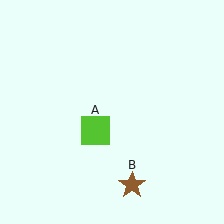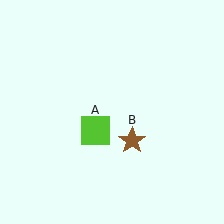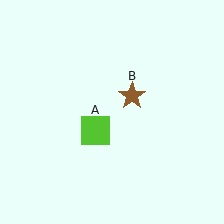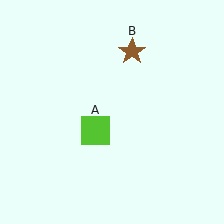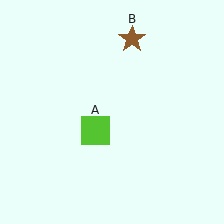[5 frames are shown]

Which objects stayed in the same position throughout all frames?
Lime square (object A) remained stationary.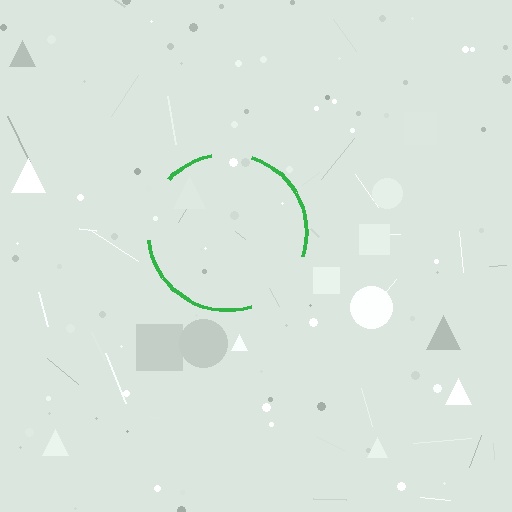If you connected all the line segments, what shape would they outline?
They would outline a circle.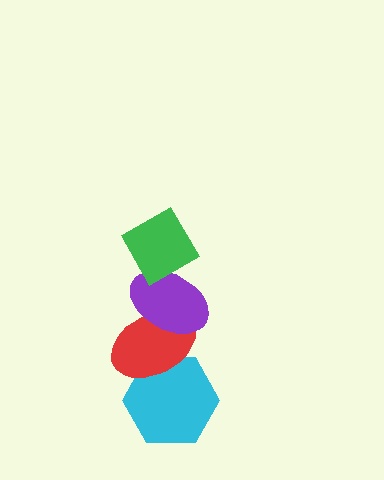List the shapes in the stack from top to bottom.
From top to bottom: the green diamond, the purple ellipse, the red ellipse, the cyan hexagon.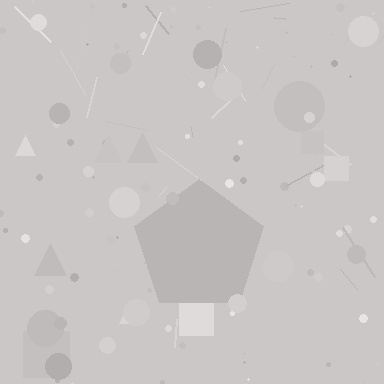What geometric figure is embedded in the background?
A pentagon is embedded in the background.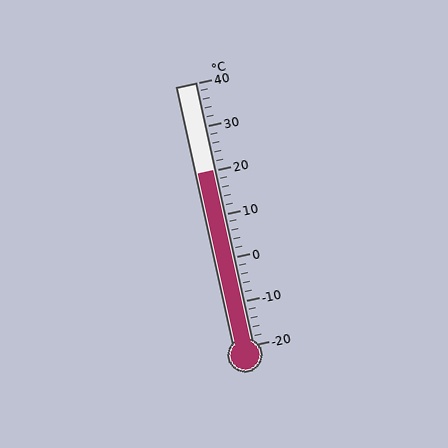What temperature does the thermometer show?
The thermometer shows approximately 20°C.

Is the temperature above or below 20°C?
The temperature is at 20°C.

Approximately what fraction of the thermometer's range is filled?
The thermometer is filled to approximately 65% of its range.